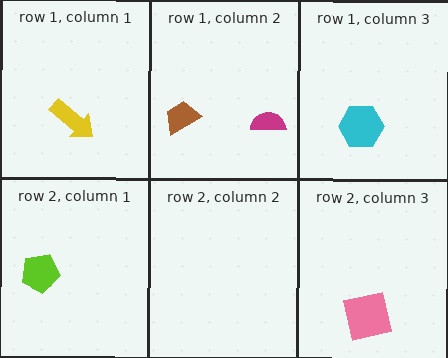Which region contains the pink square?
The row 2, column 3 region.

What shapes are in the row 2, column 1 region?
The lime pentagon.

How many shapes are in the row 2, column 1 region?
1.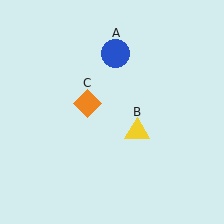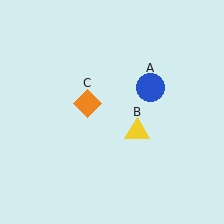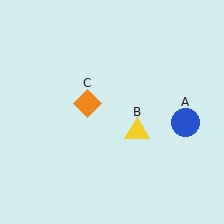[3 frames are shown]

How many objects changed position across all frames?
1 object changed position: blue circle (object A).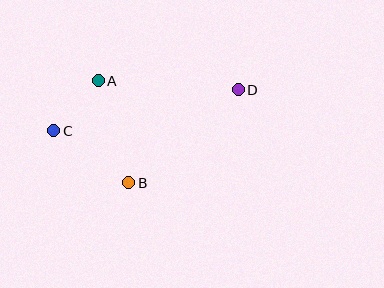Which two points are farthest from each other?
Points C and D are farthest from each other.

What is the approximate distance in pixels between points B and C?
The distance between B and C is approximately 91 pixels.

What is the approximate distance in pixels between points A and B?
The distance between A and B is approximately 106 pixels.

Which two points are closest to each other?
Points A and C are closest to each other.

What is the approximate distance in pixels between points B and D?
The distance between B and D is approximately 143 pixels.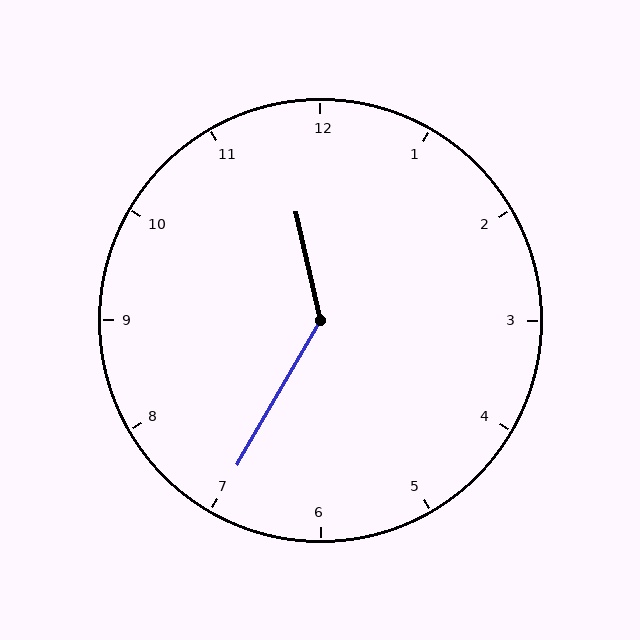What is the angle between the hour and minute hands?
Approximately 138 degrees.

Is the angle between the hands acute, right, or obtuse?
It is obtuse.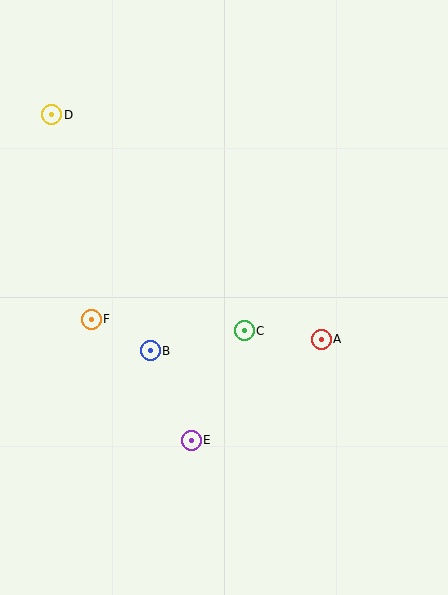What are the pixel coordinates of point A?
Point A is at (321, 339).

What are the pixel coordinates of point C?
Point C is at (244, 331).